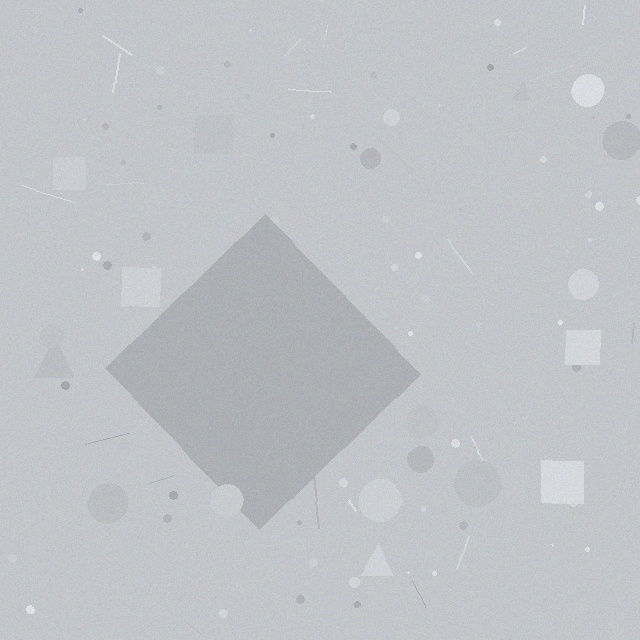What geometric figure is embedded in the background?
A diamond is embedded in the background.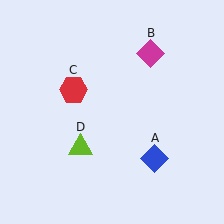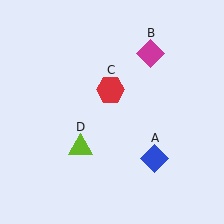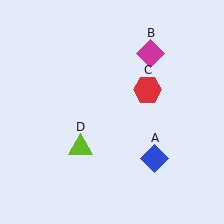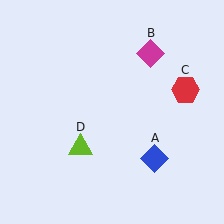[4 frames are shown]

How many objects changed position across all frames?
1 object changed position: red hexagon (object C).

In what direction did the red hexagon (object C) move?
The red hexagon (object C) moved right.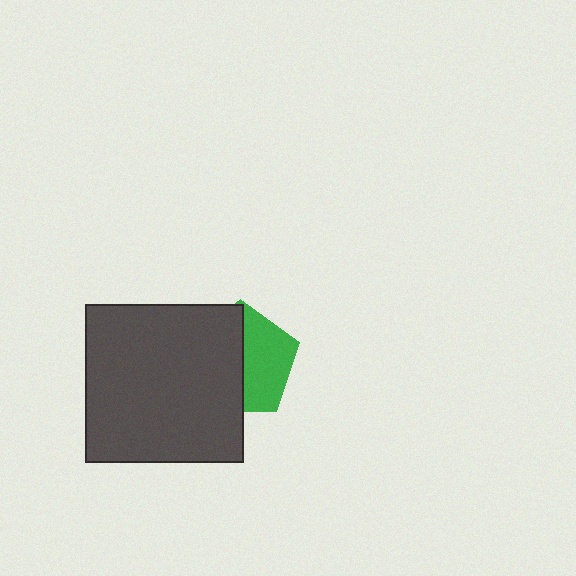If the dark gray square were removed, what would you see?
You would see the complete green pentagon.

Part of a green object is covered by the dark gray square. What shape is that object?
It is a pentagon.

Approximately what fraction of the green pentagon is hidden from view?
Roughly 54% of the green pentagon is hidden behind the dark gray square.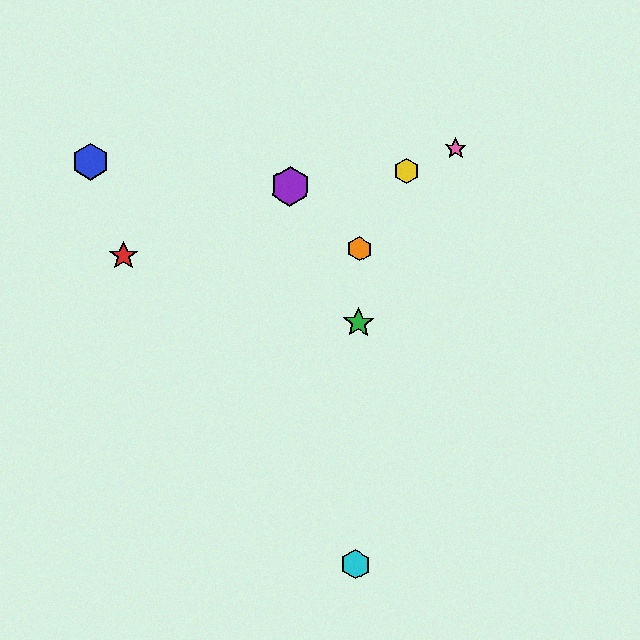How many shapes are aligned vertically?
3 shapes (the green star, the orange hexagon, the cyan hexagon) are aligned vertically.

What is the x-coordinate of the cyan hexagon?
The cyan hexagon is at x≈356.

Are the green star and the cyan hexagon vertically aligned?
Yes, both are at x≈358.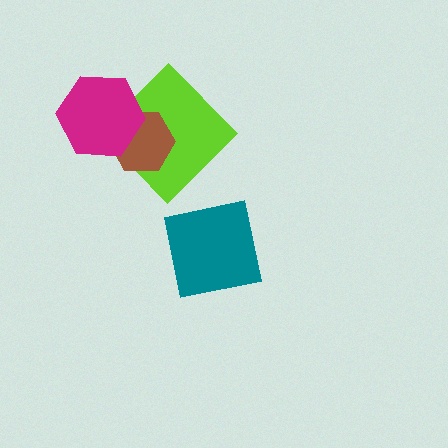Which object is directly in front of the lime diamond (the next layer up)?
The brown hexagon is directly in front of the lime diamond.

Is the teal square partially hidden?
No, no other shape covers it.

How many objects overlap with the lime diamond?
2 objects overlap with the lime diamond.